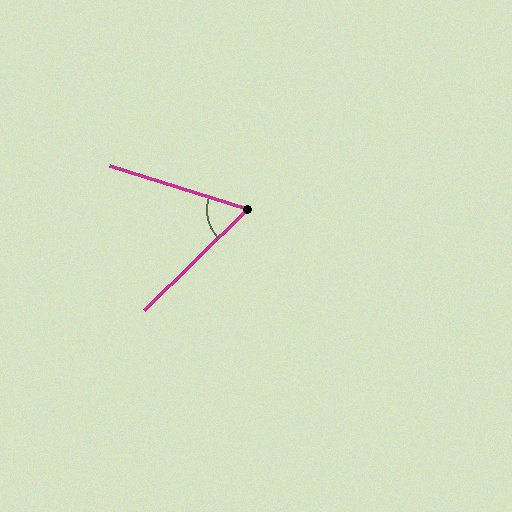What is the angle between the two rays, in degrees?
Approximately 62 degrees.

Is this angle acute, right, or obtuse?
It is acute.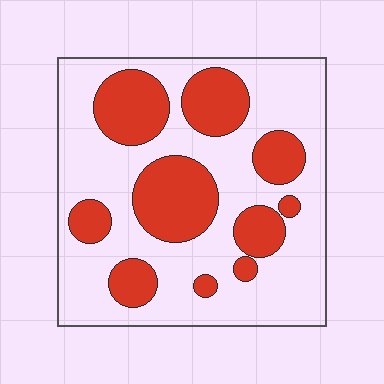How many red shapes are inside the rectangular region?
10.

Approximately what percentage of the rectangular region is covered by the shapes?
Approximately 35%.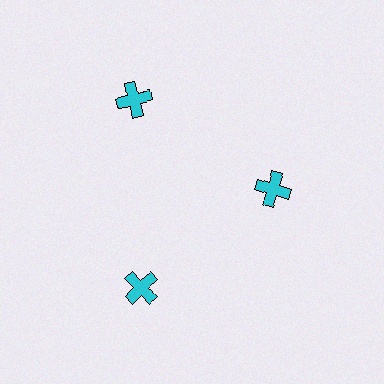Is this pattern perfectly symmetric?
No. The 3 cyan crosses are arranged in a ring, but one element near the 3 o'clock position is pulled inward toward the center, breaking the 3-fold rotational symmetry.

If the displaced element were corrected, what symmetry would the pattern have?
It would have 3-fold rotational symmetry — the pattern would map onto itself every 120 degrees.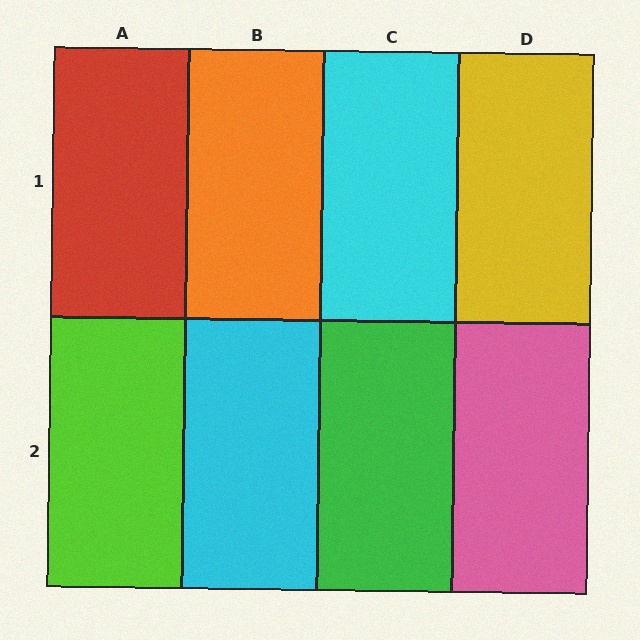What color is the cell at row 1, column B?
Orange.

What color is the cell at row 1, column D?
Yellow.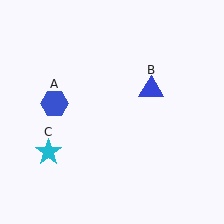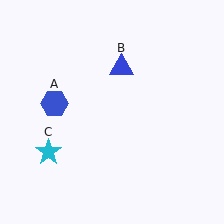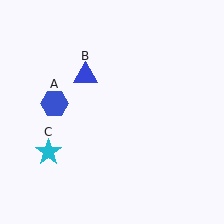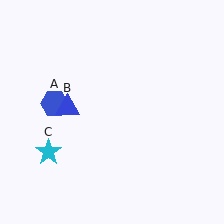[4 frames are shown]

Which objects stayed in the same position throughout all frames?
Blue hexagon (object A) and cyan star (object C) remained stationary.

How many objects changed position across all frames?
1 object changed position: blue triangle (object B).